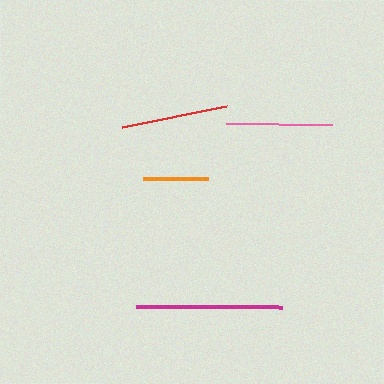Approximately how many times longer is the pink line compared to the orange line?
The pink line is approximately 1.6 times the length of the orange line.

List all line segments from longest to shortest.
From longest to shortest: magenta, red, pink, orange.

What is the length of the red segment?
The red segment is approximately 106 pixels long.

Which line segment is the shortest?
The orange line is the shortest at approximately 64 pixels.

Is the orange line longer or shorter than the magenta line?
The magenta line is longer than the orange line.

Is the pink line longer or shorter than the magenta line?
The magenta line is longer than the pink line.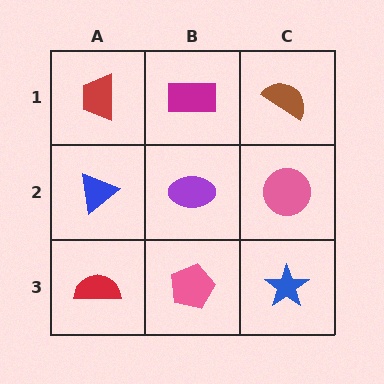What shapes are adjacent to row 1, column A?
A blue triangle (row 2, column A), a magenta rectangle (row 1, column B).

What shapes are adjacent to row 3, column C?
A pink circle (row 2, column C), a pink pentagon (row 3, column B).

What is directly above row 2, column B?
A magenta rectangle.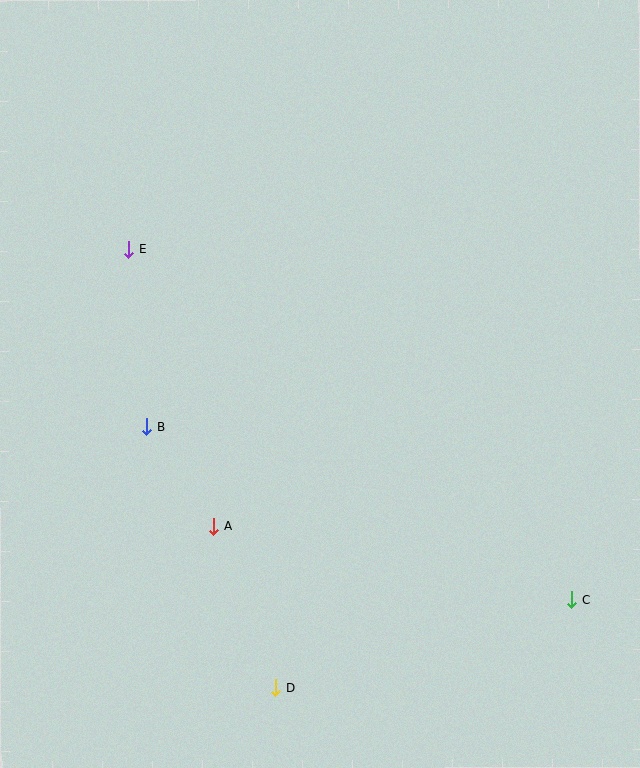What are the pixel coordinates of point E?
Point E is at (129, 249).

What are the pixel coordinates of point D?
Point D is at (276, 688).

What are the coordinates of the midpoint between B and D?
The midpoint between B and D is at (211, 557).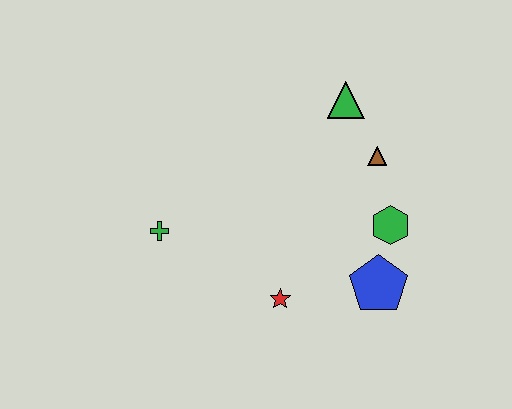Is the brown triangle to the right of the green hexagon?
No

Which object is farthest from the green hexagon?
The green cross is farthest from the green hexagon.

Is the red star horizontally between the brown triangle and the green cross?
Yes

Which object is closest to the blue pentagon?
The green hexagon is closest to the blue pentagon.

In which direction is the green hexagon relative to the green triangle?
The green hexagon is below the green triangle.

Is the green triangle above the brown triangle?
Yes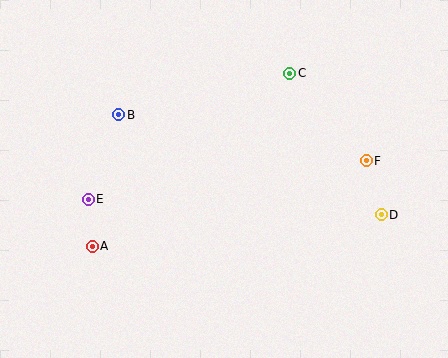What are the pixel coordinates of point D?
Point D is at (381, 215).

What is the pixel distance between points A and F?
The distance between A and F is 287 pixels.